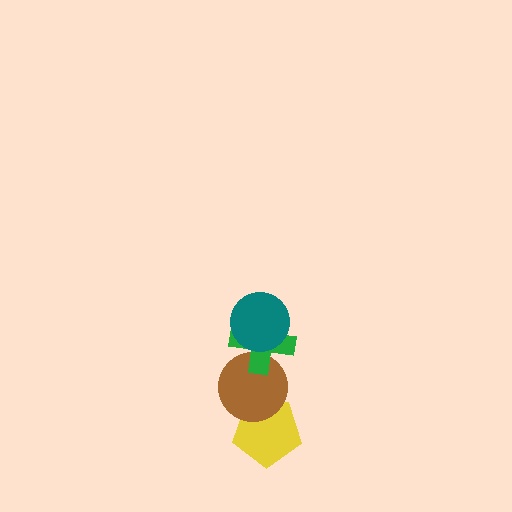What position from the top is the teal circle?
The teal circle is 1st from the top.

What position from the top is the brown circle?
The brown circle is 3rd from the top.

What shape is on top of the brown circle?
The green cross is on top of the brown circle.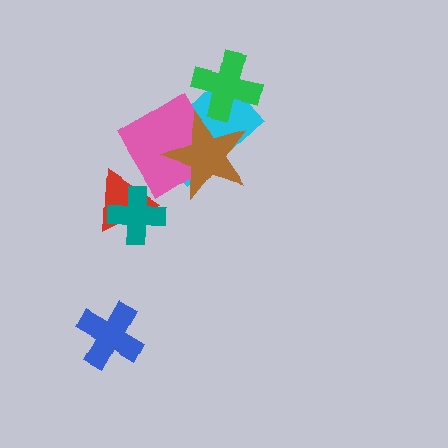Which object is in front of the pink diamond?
The brown star is in front of the pink diamond.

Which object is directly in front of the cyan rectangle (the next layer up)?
The green cross is directly in front of the cyan rectangle.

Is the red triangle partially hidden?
Yes, it is partially covered by another shape.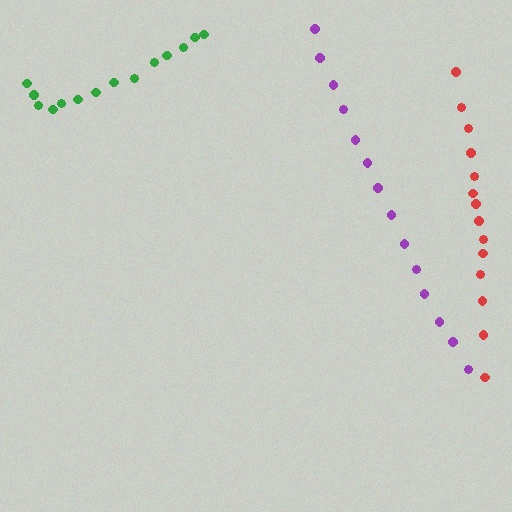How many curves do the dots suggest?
There are 3 distinct paths.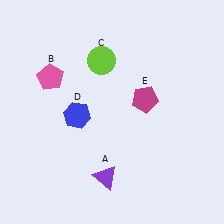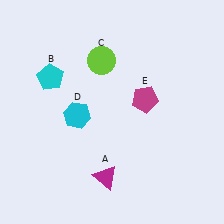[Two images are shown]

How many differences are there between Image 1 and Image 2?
There are 3 differences between the two images.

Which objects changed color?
A changed from purple to magenta. B changed from pink to cyan. D changed from blue to cyan.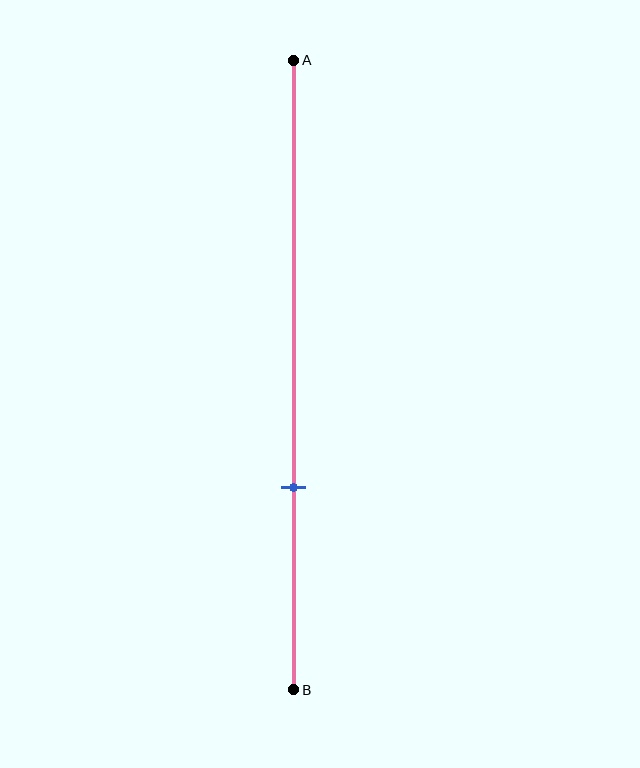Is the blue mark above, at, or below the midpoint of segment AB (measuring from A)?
The blue mark is below the midpoint of segment AB.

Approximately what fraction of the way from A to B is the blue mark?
The blue mark is approximately 70% of the way from A to B.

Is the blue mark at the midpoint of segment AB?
No, the mark is at about 70% from A, not at the 50% midpoint.